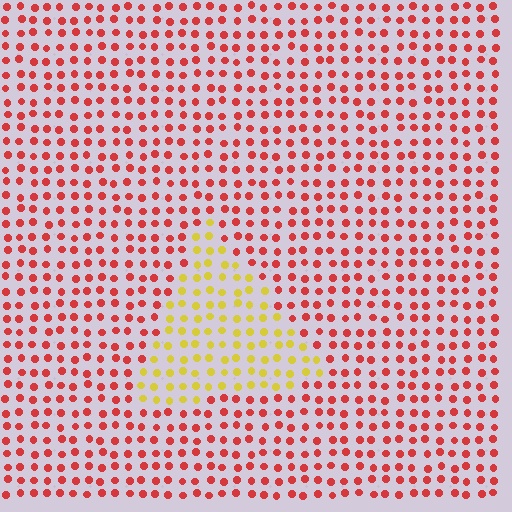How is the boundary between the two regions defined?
The boundary is defined purely by a slight shift in hue (about 58 degrees). Spacing, size, and orientation are identical on both sides.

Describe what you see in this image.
The image is filled with small red elements in a uniform arrangement. A triangle-shaped region is visible where the elements are tinted to a slightly different hue, forming a subtle color boundary.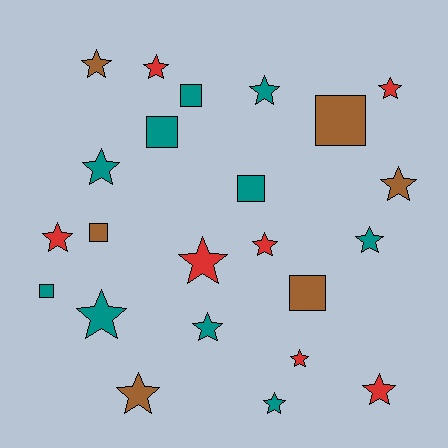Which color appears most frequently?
Teal, with 10 objects.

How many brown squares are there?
There are 3 brown squares.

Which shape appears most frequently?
Star, with 16 objects.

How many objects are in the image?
There are 23 objects.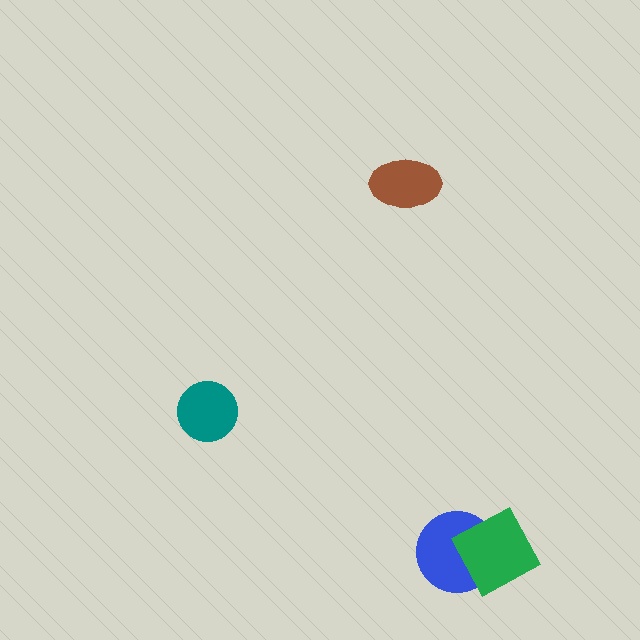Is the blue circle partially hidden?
Yes, it is partially covered by another shape.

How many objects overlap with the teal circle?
0 objects overlap with the teal circle.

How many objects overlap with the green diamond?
1 object overlaps with the green diamond.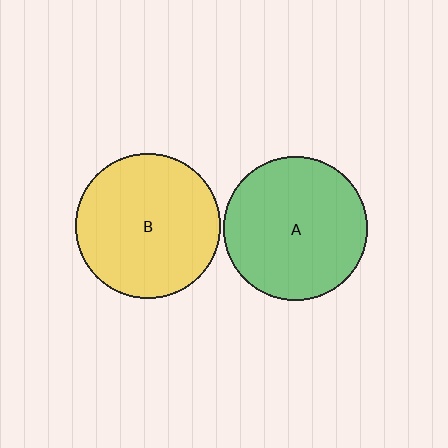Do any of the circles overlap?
No, none of the circles overlap.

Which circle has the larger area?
Circle B (yellow).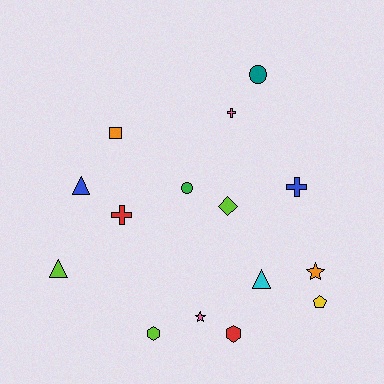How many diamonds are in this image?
There is 1 diamond.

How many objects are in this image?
There are 15 objects.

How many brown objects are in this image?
There are no brown objects.